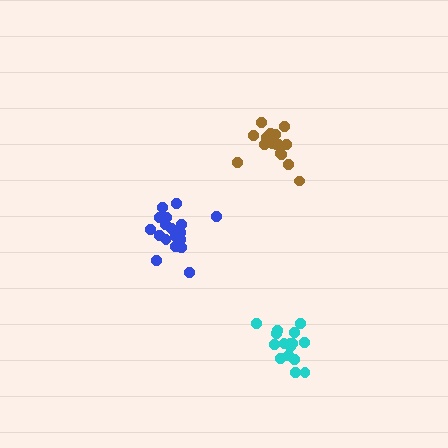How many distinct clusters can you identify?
There are 3 distinct clusters.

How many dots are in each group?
Group 1: 20 dots, Group 2: 16 dots, Group 3: 18 dots (54 total).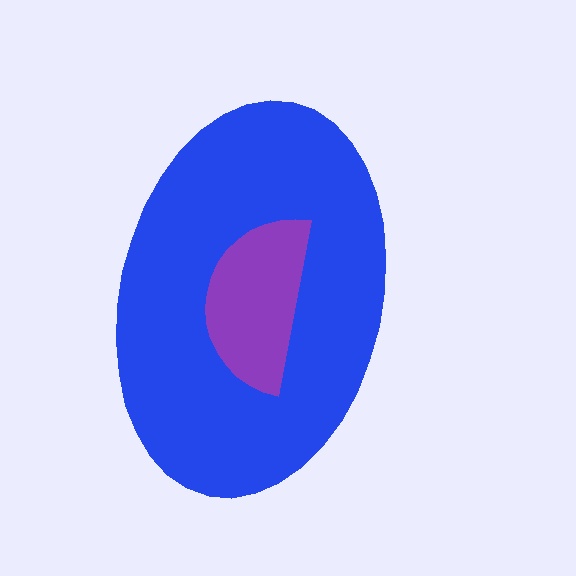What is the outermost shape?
The blue ellipse.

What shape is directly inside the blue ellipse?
The purple semicircle.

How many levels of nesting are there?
2.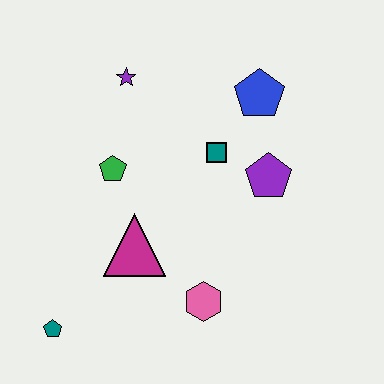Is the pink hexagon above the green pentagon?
No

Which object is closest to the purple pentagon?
The teal square is closest to the purple pentagon.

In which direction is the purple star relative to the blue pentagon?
The purple star is to the left of the blue pentagon.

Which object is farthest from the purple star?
The teal pentagon is farthest from the purple star.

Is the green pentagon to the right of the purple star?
No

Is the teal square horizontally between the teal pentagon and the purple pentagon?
Yes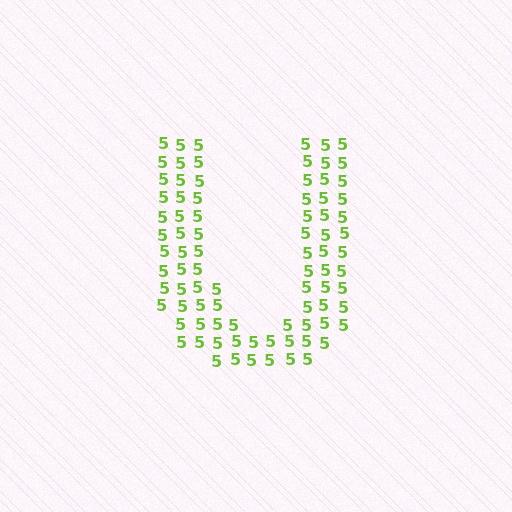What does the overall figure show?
The overall figure shows the letter U.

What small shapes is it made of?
It is made of small digit 5's.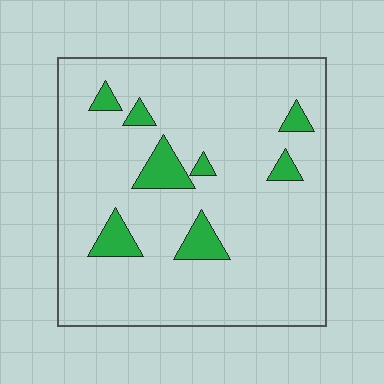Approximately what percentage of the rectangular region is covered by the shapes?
Approximately 10%.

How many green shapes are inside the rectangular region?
8.